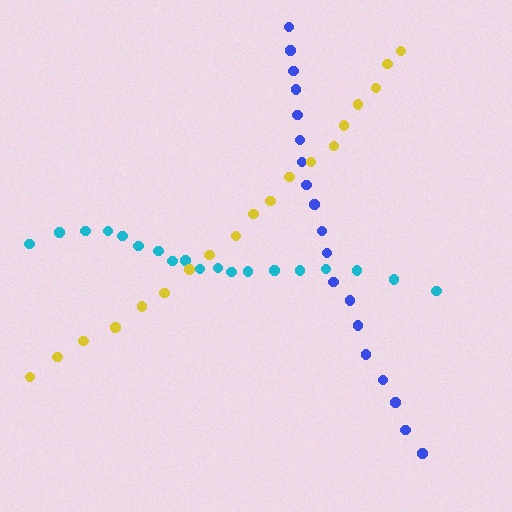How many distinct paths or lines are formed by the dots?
There are 3 distinct paths.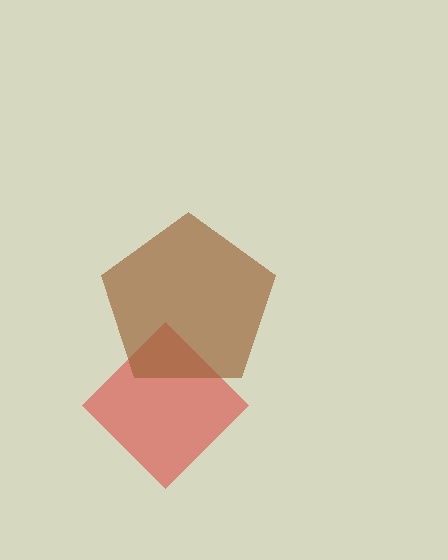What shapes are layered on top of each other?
The layered shapes are: a red diamond, a brown pentagon.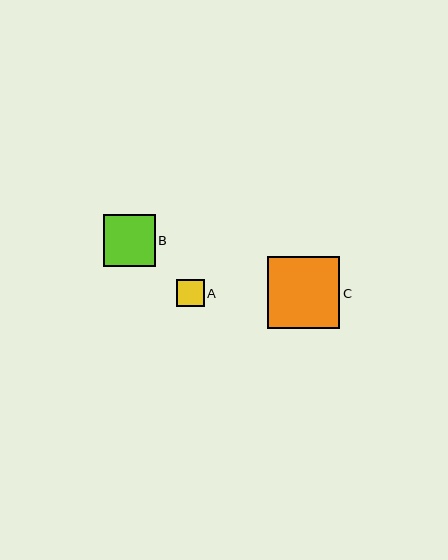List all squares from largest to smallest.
From largest to smallest: C, B, A.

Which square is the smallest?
Square A is the smallest with a size of approximately 27 pixels.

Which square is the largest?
Square C is the largest with a size of approximately 72 pixels.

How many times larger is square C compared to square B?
Square C is approximately 1.4 times the size of square B.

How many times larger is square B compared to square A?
Square B is approximately 1.9 times the size of square A.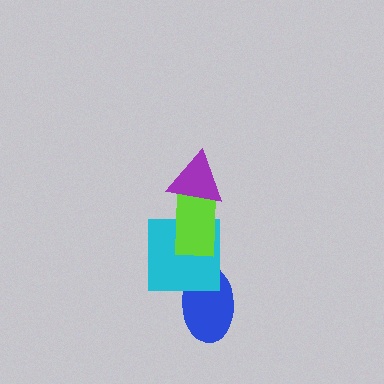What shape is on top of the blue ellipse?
The cyan square is on top of the blue ellipse.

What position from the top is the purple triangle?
The purple triangle is 1st from the top.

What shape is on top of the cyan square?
The lime rectangle is on top of the cyan square.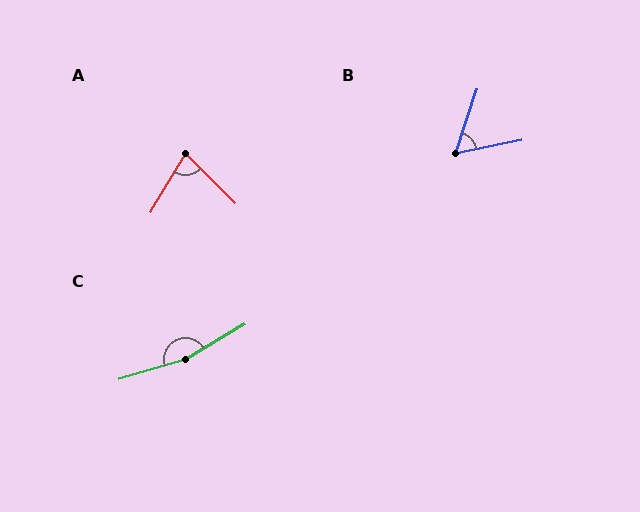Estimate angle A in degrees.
Approximately 76 degrees.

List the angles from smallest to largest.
B (60°), A (76°), C (166°).